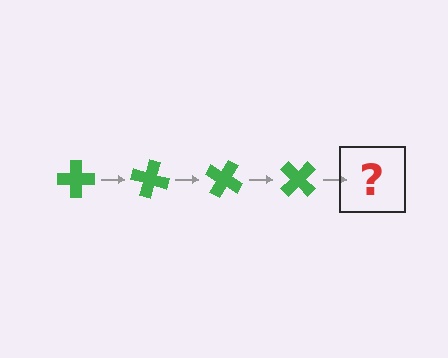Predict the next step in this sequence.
The next step is a green cross rotated 60 degrees.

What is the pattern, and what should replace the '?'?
The pattern is that the cross rotates 15 degrees each step. The '?' should be a green cross rotated 60 degrees.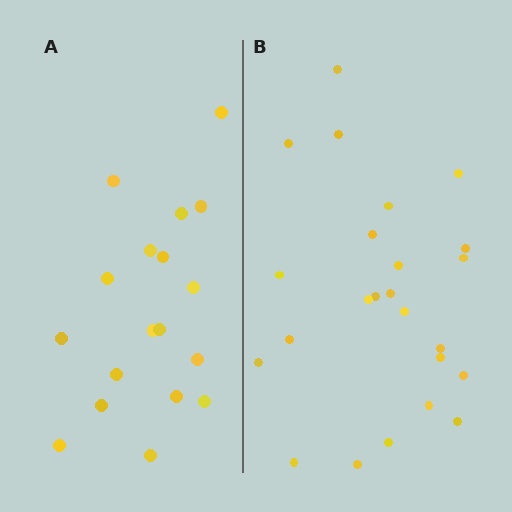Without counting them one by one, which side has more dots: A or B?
Region B (the right region) has more dots.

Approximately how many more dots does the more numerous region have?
Region B has about 6 more dots than region A.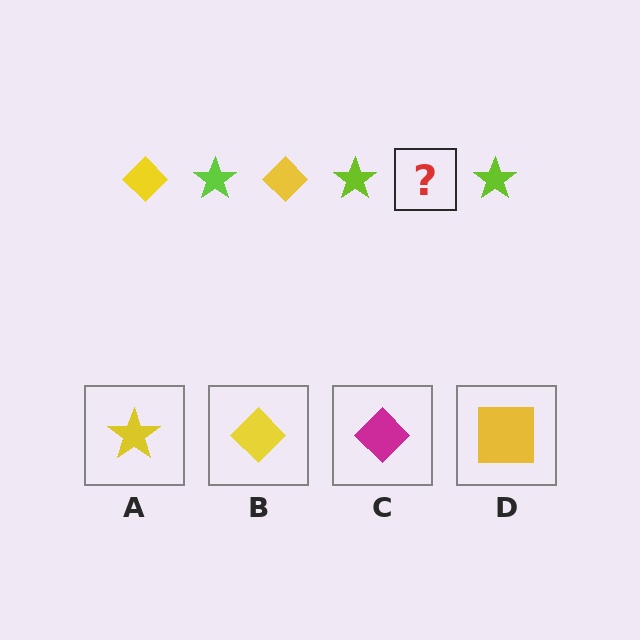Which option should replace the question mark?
Option B.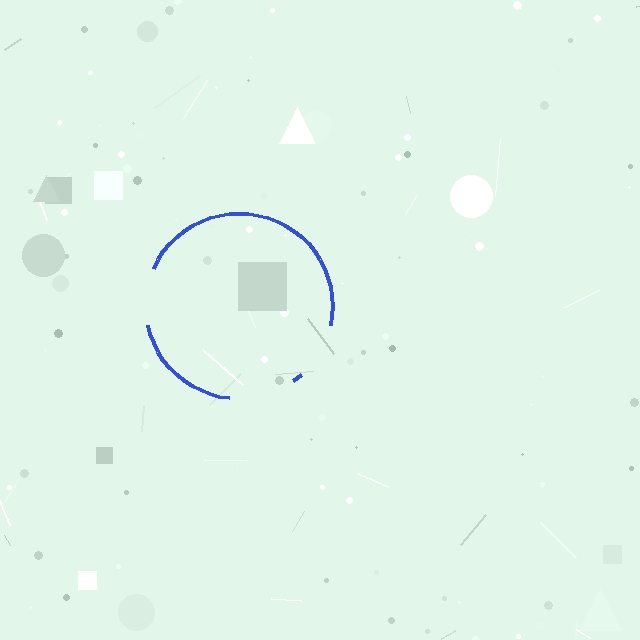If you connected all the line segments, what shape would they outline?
They would outline a circle.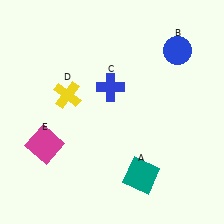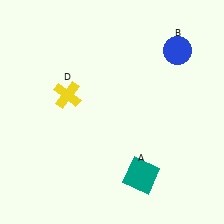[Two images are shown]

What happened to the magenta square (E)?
The magenta square (E) was removed in Image 2. It was in the bottom-left area of Image 1.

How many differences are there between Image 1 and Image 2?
There are 2 differences between the two images.